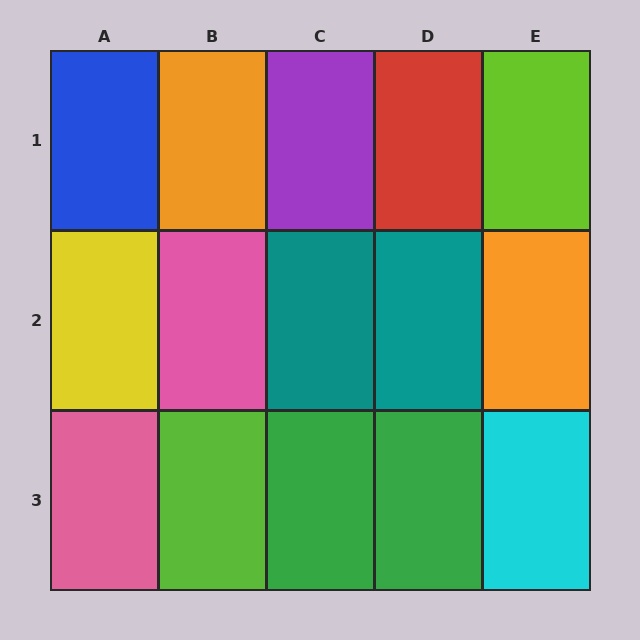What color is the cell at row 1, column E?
Lime.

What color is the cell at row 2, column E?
Orange.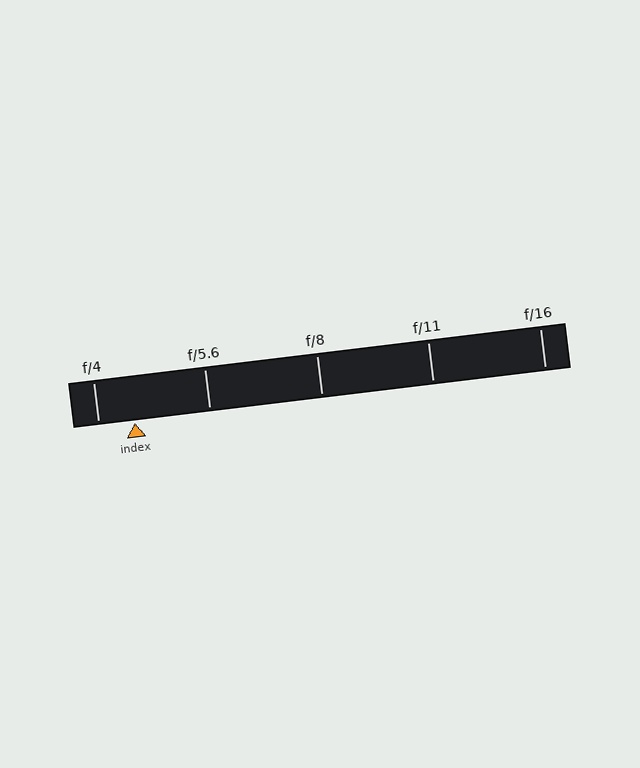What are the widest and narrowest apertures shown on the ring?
The widest aperture shown is f/4 and the narrowest is f/16.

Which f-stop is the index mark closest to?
The index mark is closest to f/4.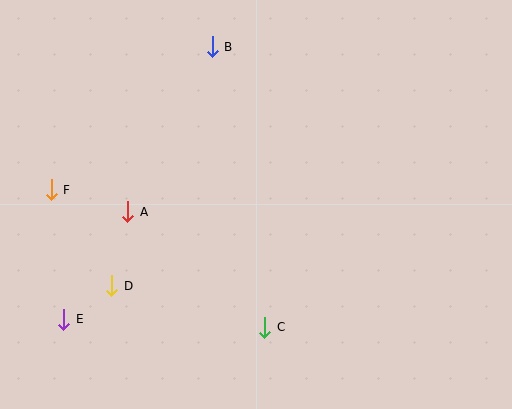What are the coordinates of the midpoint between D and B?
The midpoint between D and B is at (162, 166).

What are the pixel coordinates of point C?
Point C is at (265, 327).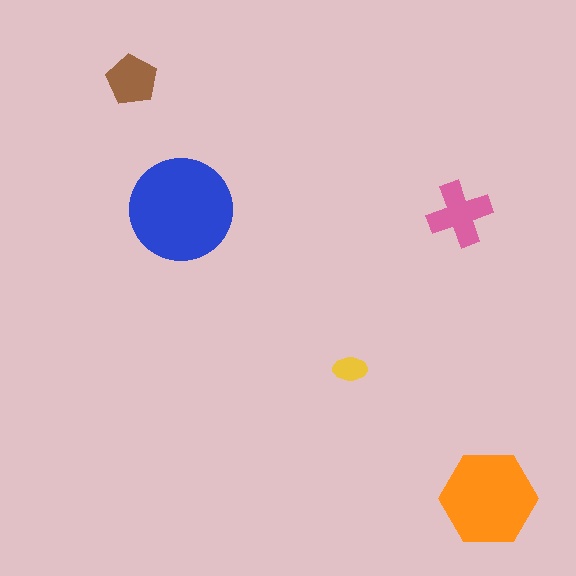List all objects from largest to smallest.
The blue circle, the orange hexagon, the pink cross, the brown pentagon, the yellow ellipse.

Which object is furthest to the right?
The orange hexagon is rightmost.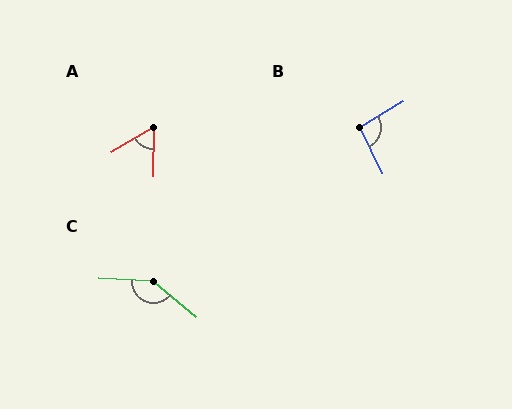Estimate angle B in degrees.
Approximately 95 degrees.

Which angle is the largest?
C, at approximately 144 degrees.